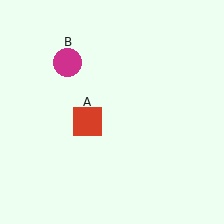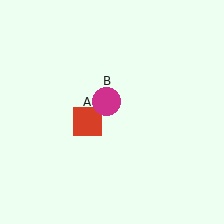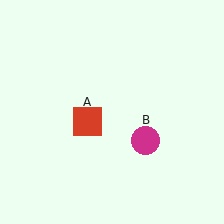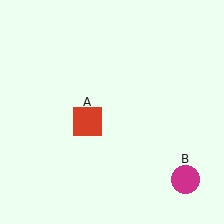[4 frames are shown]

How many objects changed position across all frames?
1 object changed position: magenta circle (object B).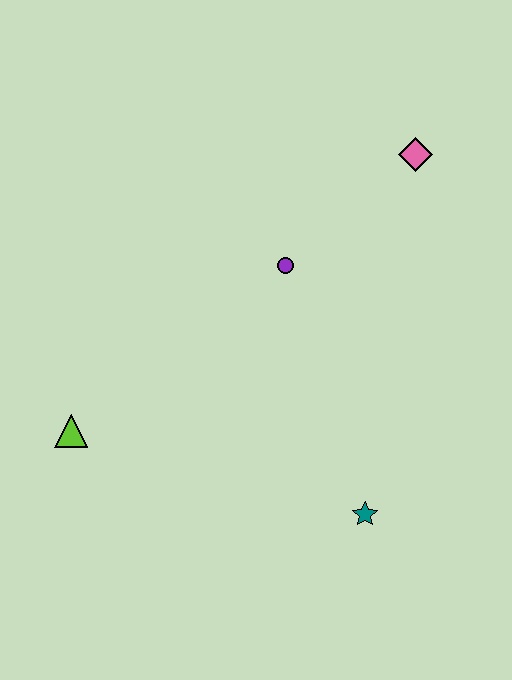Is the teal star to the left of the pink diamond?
Yes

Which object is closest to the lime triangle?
The purple circle is closest to the lime triangle.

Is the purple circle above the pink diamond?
No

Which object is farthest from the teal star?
The pink diamond is farthest from the teal star.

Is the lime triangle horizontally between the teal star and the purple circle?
No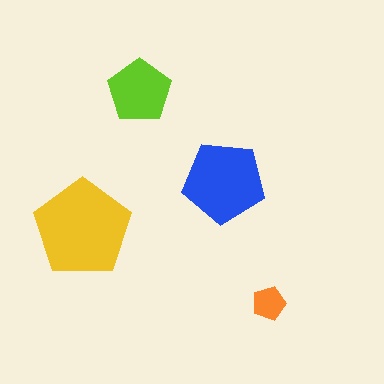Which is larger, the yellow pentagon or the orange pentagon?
The yellow one.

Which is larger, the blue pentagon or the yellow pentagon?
The yellow one.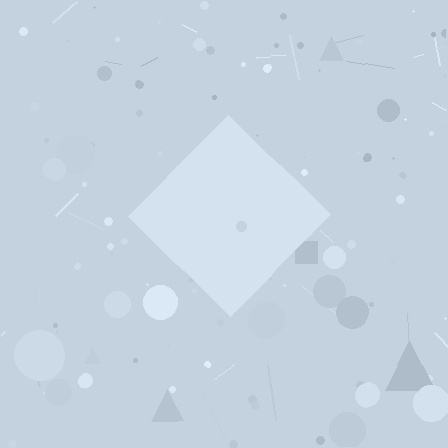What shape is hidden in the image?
A diamond is hidden in the image.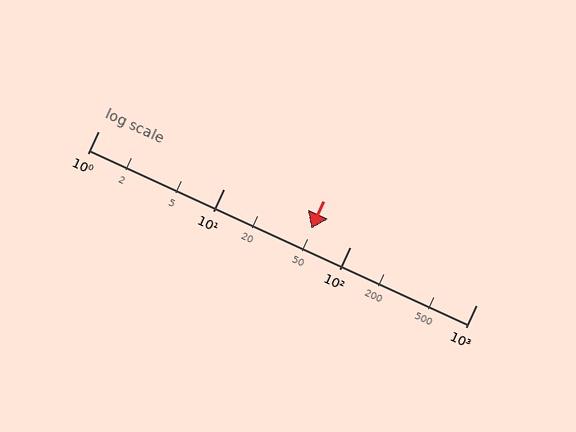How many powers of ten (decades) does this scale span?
The scale spans 3 decades, from 1 to 1000.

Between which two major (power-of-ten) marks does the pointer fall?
The pointer is between 10 and 100.